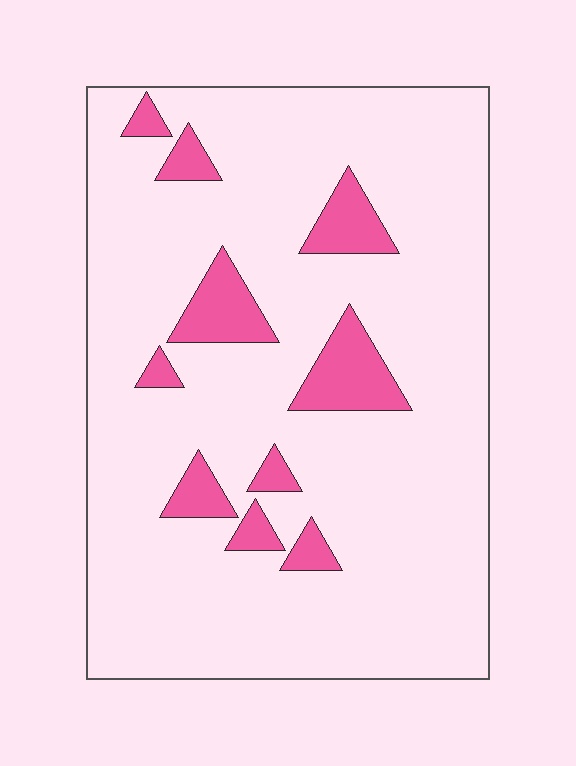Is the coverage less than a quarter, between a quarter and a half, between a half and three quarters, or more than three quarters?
Less than a quarter.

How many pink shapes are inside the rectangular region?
10.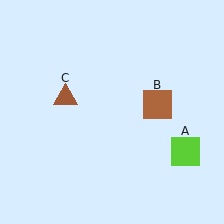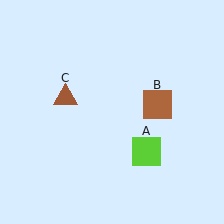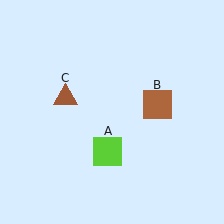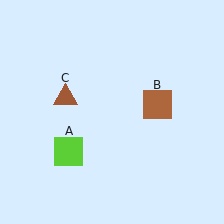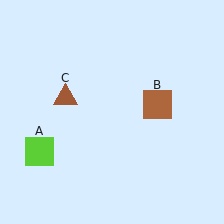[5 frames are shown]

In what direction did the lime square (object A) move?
The lime square (object A) moved left.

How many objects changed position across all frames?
1 object changed position: lime square (object A).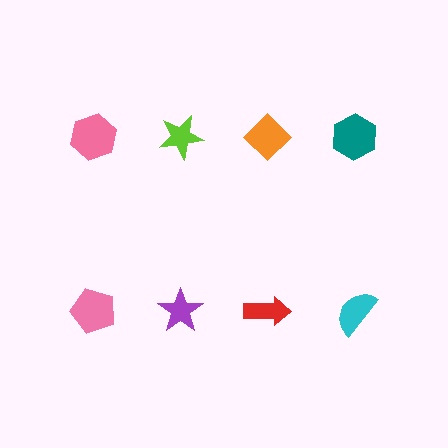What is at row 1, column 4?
A teal hexagon.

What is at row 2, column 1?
A pink pentagon.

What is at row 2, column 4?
A cyan semicircle.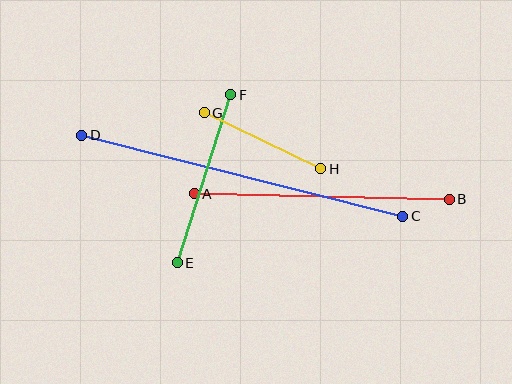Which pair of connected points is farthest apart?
Points C and D are farthest apart.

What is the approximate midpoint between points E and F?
The midpoint is at approximately (204, 179) pixels.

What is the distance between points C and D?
The distance is approximately 331 pixels.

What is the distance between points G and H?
The distance is approximately 129 pixels.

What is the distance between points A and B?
The distance is approximately 255 pixels.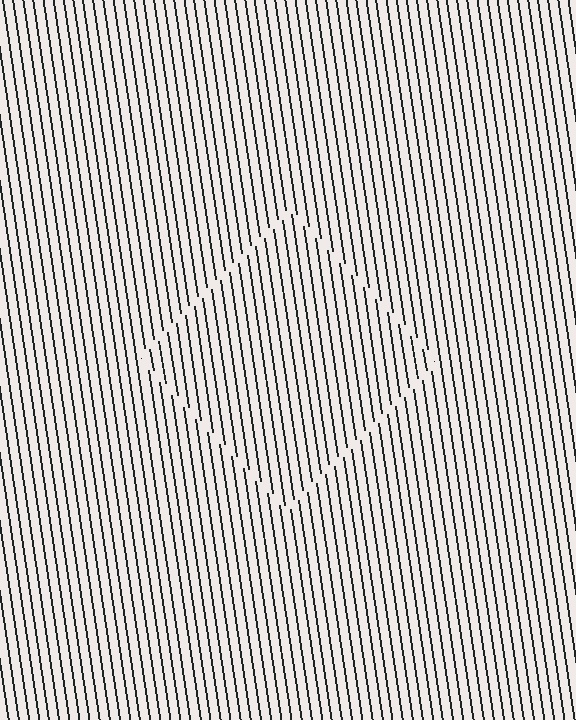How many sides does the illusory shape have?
4 sides — the line-ends trace a square.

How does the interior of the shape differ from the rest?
The interior of the shape contains the same grating, shifted by half a period — the contour is defined by the phase discontinuity where line-ends from the inner and outer gratings abut.